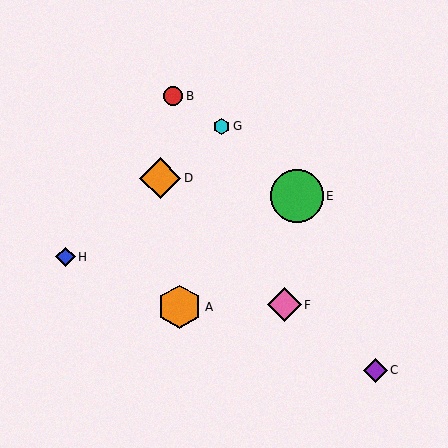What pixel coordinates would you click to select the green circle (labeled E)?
Click at (297, 196) to select the green circle E.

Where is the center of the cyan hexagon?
The center of the cyan hexagon is at (222, 126).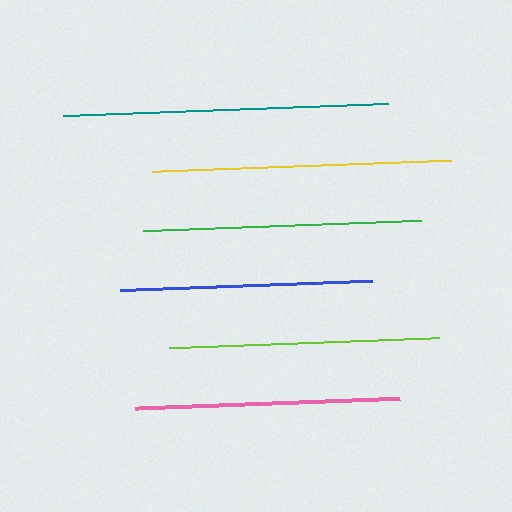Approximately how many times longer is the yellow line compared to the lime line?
The yellow line is approximately 1.1 times the length of the lime line.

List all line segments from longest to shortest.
From longest to shortest: teal, yellow, green, lime, pink, blue.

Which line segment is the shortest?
The blue line is the shortest at approximately 251 pixels.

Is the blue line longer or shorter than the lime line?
The lime line is longer than the blue line.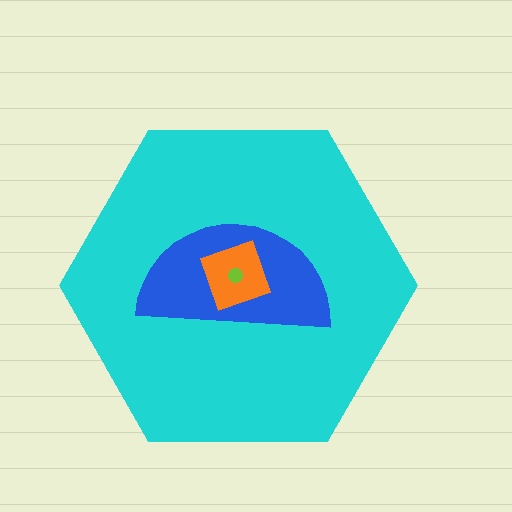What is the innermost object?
The lime circle.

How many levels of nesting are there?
4.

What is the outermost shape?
The cyan hexagon.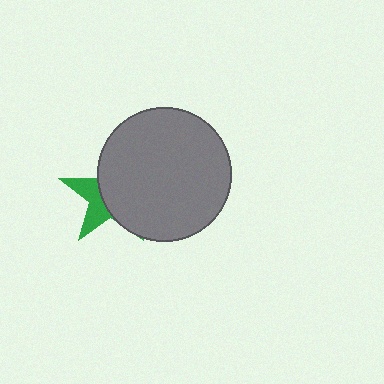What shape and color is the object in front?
The object in front is a gray circle.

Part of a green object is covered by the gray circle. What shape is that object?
It is a star.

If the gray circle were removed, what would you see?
You would see the complete green star.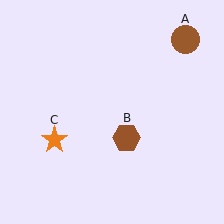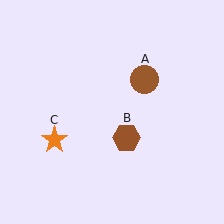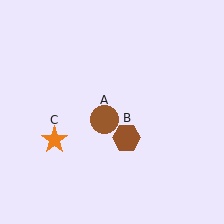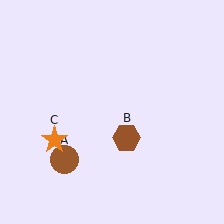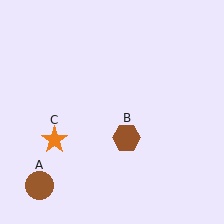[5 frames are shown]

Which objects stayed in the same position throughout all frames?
Brown hexagon (object B) and orange star (object C) remained stationary.